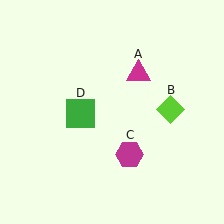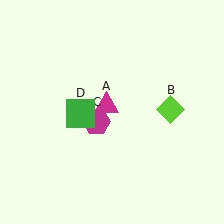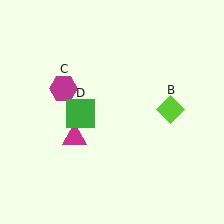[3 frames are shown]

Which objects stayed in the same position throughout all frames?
Lime diamond (object B) and green square (object D) remained stationary.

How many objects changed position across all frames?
2 objects changed position: magenta triangle (object A), magenta hexagon (object C).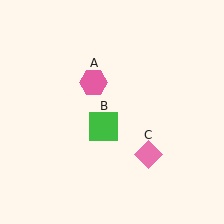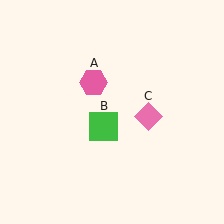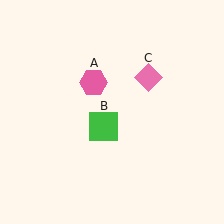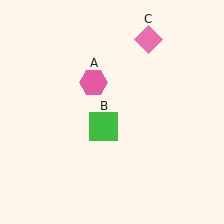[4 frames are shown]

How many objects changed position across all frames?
1 object changed position: pink diamond (object C).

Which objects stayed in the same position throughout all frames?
Pink hexagon (object A) and green square (object B) remained stationary.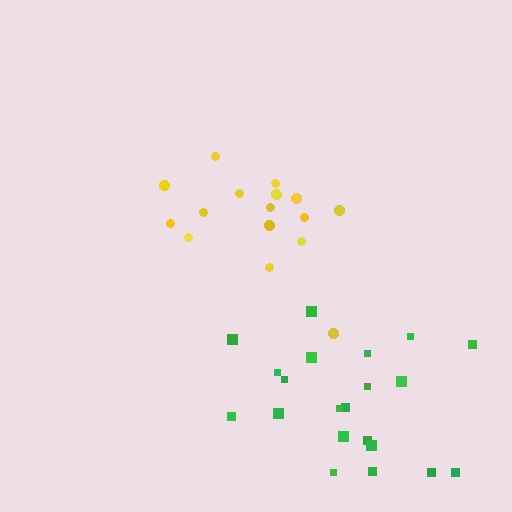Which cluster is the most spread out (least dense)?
Green.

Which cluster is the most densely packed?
Yellow.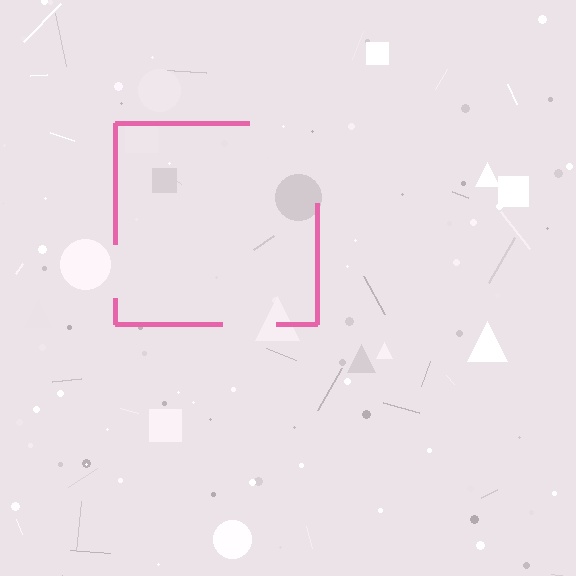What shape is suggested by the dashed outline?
The dashed outline suggests a square.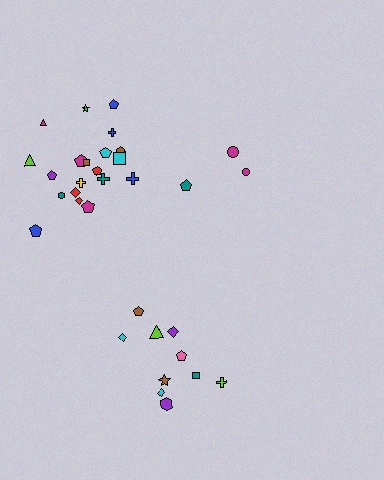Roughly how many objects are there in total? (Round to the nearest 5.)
Roughly 35 objects in total.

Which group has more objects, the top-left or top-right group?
The top-left group.